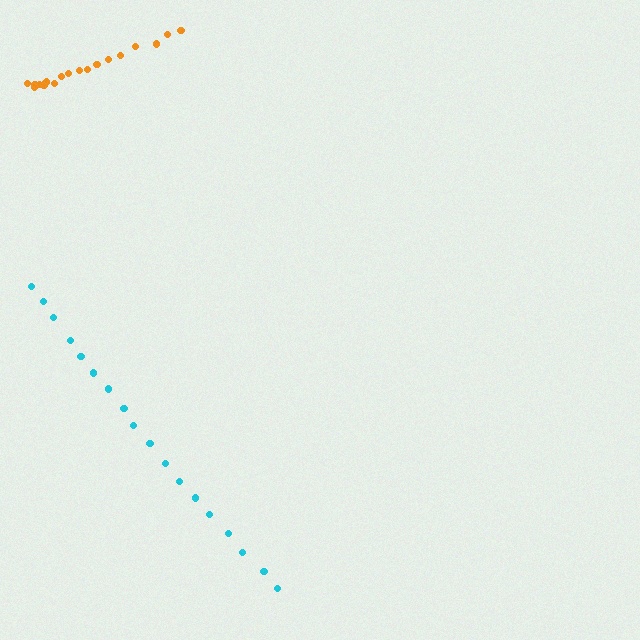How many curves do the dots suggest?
There are 2 distinct paths.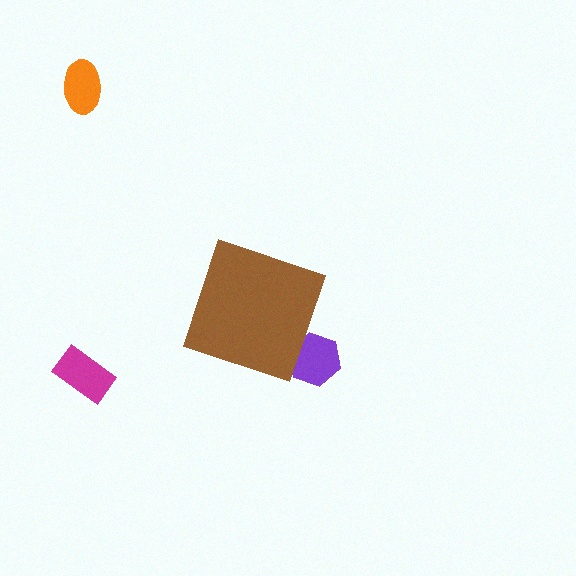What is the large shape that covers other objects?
A brown diamond.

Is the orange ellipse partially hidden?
No, the orange ellipse is fully visible.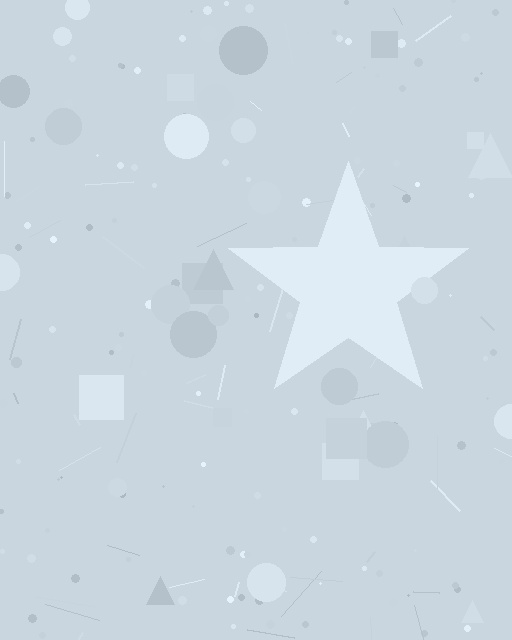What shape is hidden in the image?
A star is hidden in the image.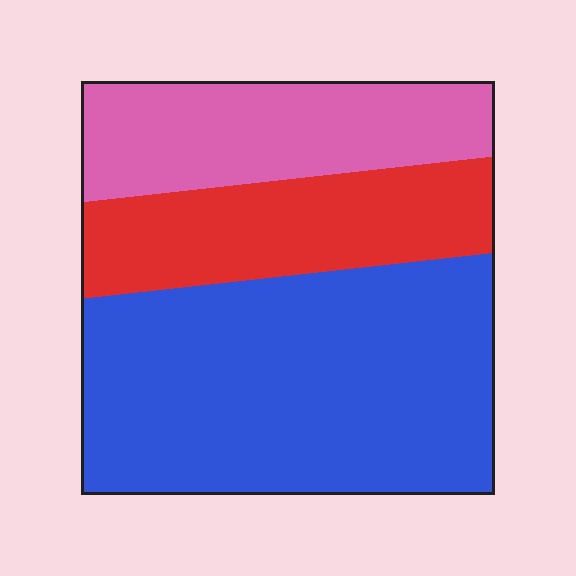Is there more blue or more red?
Blue.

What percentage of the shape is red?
Red covers roughly 25% of the shape.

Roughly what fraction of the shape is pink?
Pink covers around 25% of the shape.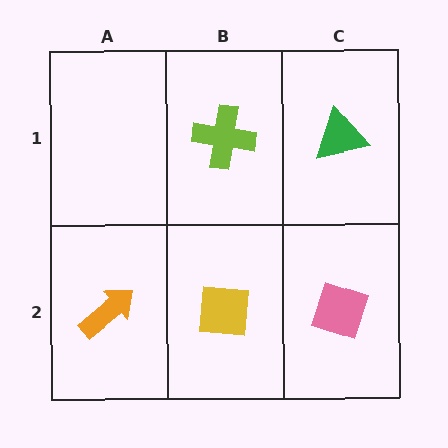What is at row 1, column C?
A green triangle.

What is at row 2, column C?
A pink diamond.